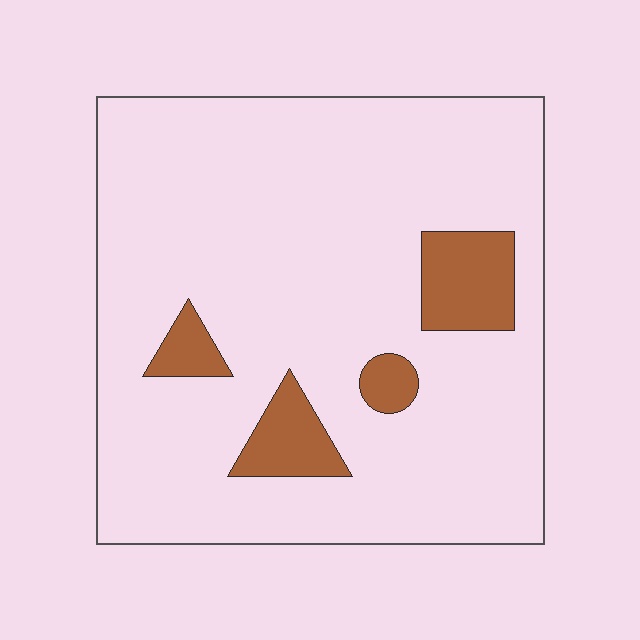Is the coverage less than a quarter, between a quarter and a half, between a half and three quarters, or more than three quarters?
Less than a quarter.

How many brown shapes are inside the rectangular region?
4.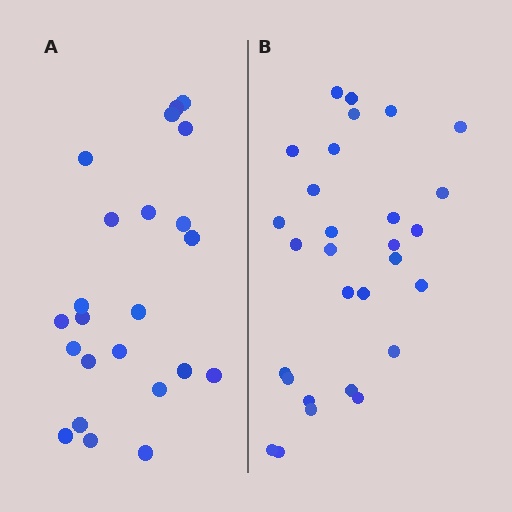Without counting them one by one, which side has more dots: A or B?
Region B (the right region) has more dots.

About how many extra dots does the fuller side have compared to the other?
Region B has about 6 more dots than region A.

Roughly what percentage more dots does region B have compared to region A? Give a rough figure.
About 25% more.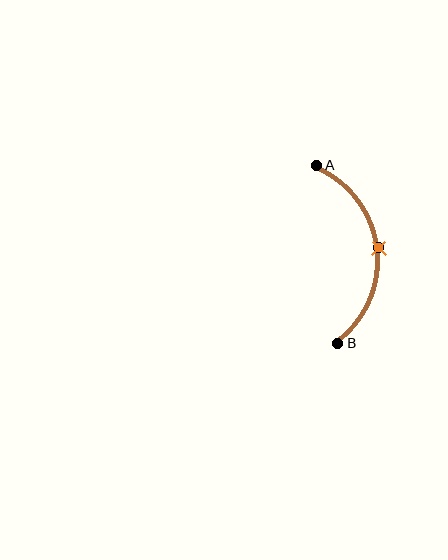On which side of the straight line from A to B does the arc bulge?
The arc bulges to the right of the straight line connecting A and B.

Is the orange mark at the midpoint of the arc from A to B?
Yes. The orange mark lies on the arc at equal arc-length from both A and B — it is the arc midpoint.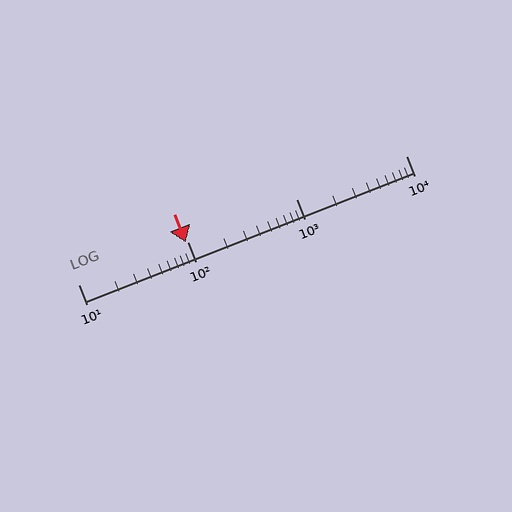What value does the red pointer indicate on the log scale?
The pointer indicates approximately 96.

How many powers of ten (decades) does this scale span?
The scale spans 3 decades, from 10 to 10000.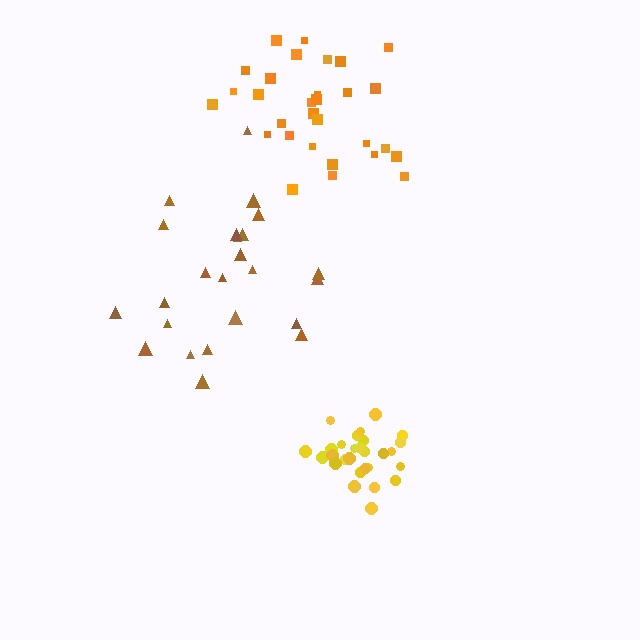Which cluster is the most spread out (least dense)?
Brown.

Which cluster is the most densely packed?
Yellow.